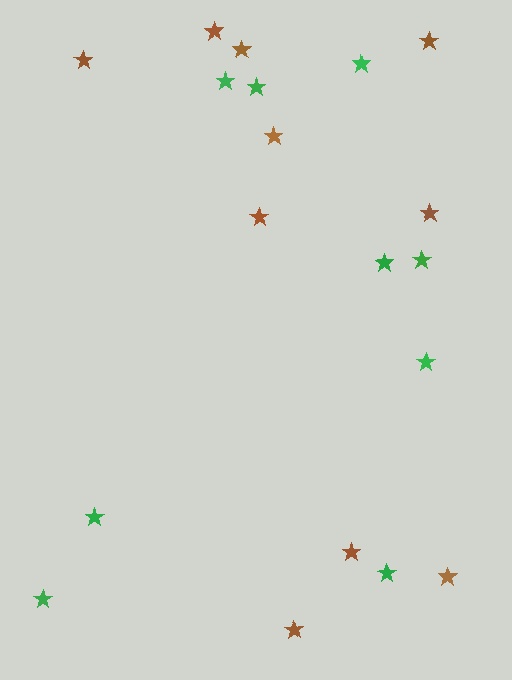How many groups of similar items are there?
There are 2 groups: one group of green stars (9) and one group of brown stars (10).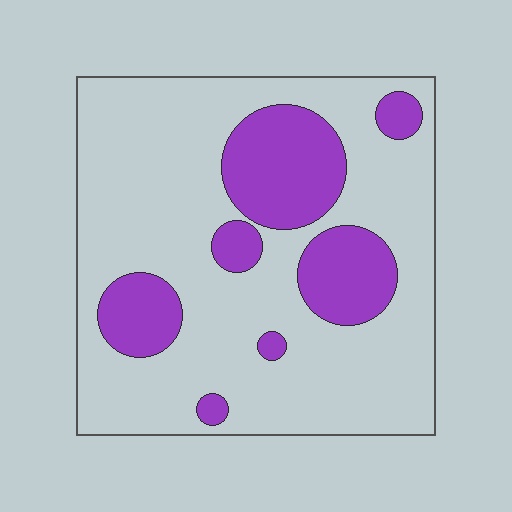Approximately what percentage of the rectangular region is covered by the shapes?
Approximately 25%.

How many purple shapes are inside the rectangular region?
7.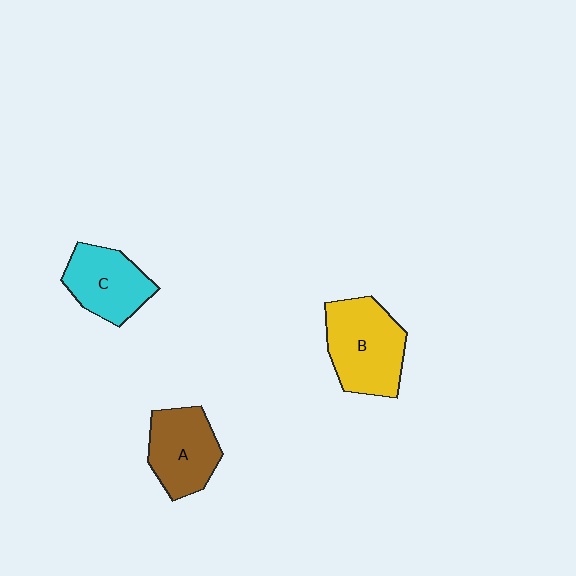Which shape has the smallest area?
Shape C (cyan).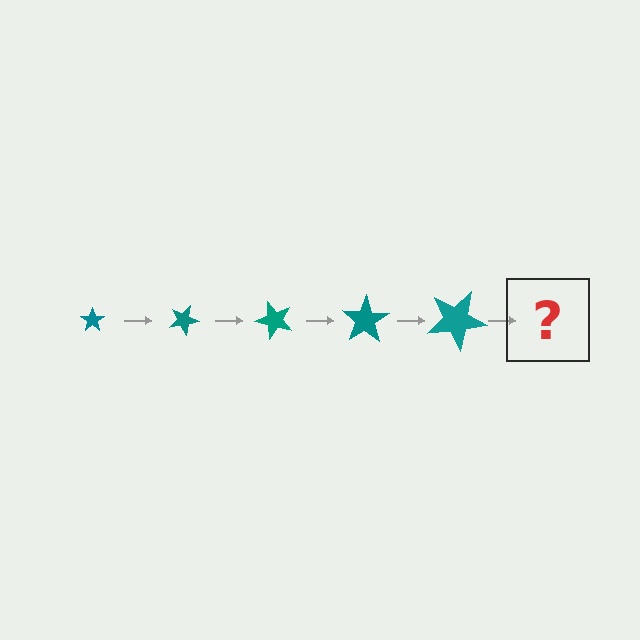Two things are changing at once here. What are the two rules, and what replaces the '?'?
The two rules are that the star grows larger each step and it rotates 25 degrees each step. The '?' should be a star, larger than the previous one and rotated 125 degrees from the start.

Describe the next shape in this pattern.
It should be a star, larger than the previous one and rotated 125 degrees from the start.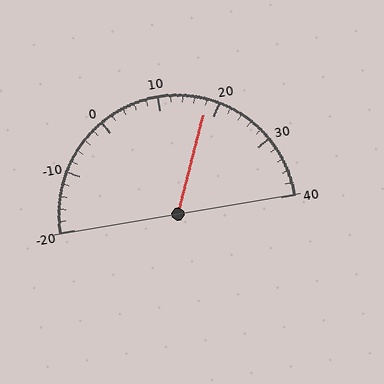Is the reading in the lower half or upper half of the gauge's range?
The reading is in the upper half of the range (-20 to 40).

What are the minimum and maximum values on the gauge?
The gauge ranges from -20 to 40.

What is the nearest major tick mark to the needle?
The nearest major tick mark is 20.